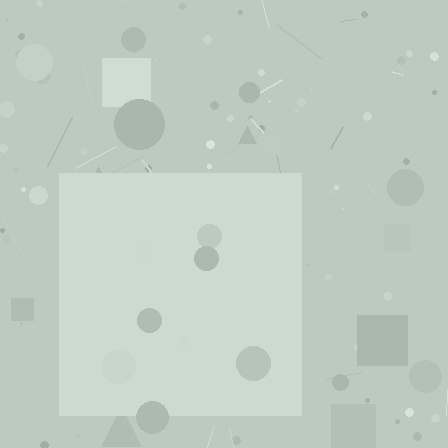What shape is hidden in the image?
A square is hidden in the image.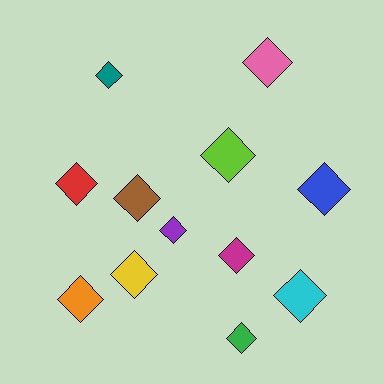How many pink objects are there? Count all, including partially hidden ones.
There is 1 pink object.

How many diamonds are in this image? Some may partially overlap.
There are 12 diamonds.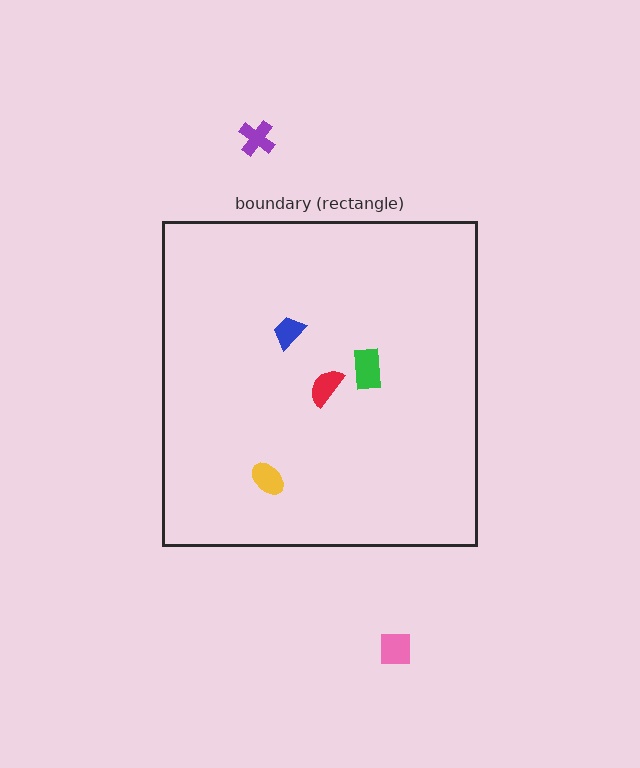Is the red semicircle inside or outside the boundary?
Inside.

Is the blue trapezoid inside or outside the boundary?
Inside.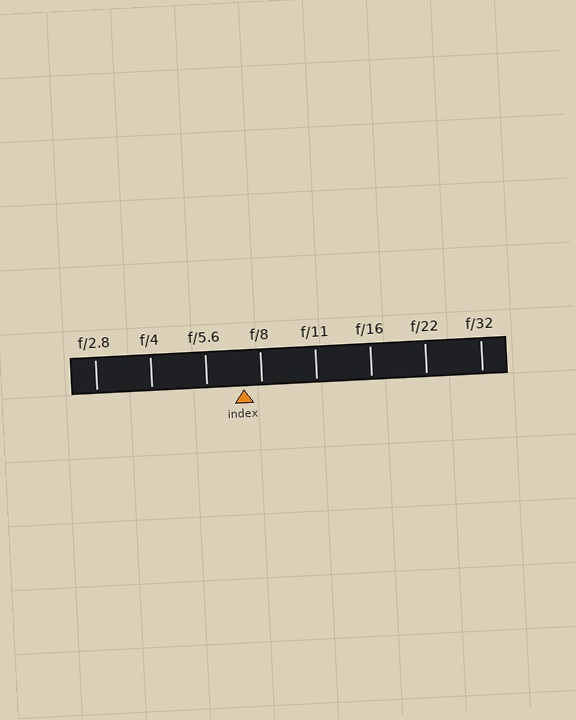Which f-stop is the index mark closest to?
The index mark is closest to f/8.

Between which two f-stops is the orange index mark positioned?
The index mark is between f/5.6 and f/8.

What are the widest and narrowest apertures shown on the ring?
The widest aperture shown is f/2.8 and the narrowest is f/32.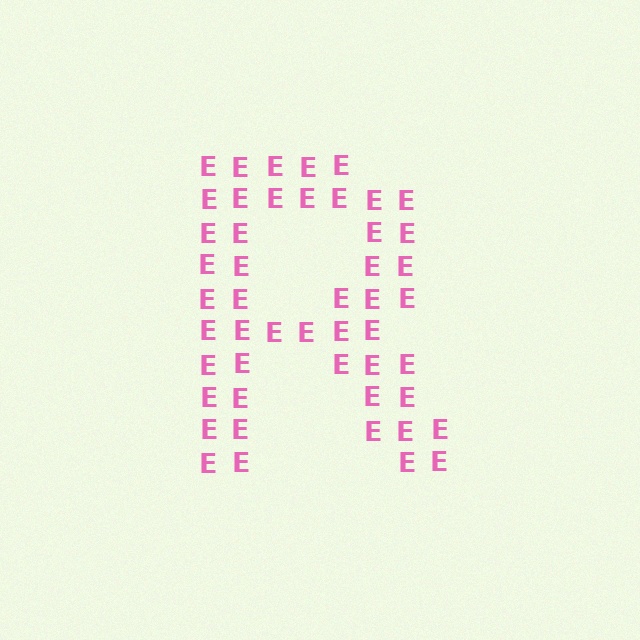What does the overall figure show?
The overall figure shows the letter R.